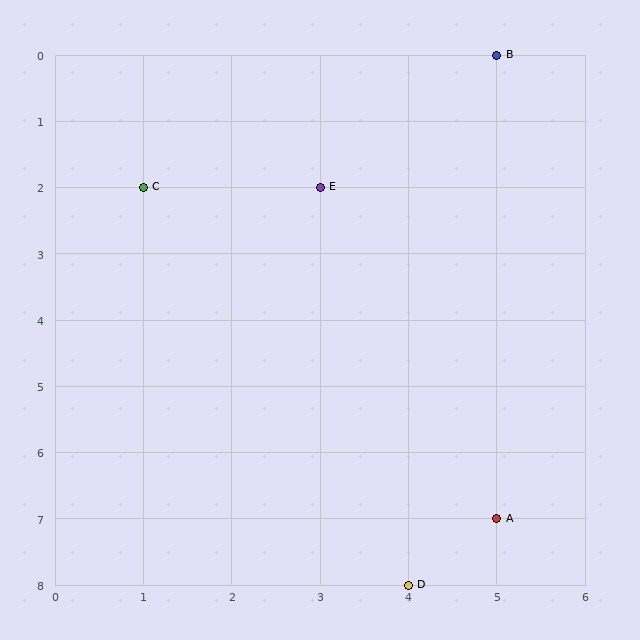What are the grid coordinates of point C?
Point C is at grid coordinates (1, 2).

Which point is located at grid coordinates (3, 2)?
Point E is at (3, 2).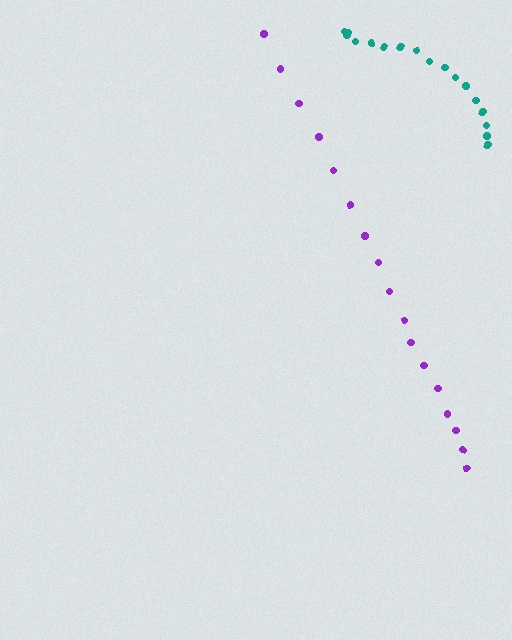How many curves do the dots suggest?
There are 2 distinct paths.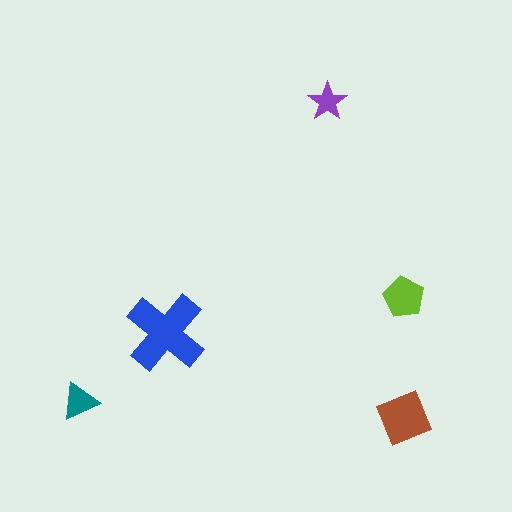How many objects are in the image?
There are 5 objects in the image.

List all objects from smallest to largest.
The purple star, the teal triangle, the lime pentagon, the brown diamond, the blue cross.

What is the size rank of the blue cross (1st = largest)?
1st.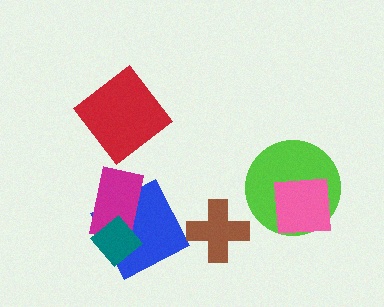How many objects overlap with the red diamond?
0 objects overlap with the red diamond.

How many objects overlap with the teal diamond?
2 objects overlap with the teal diamond.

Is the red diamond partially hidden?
No, no other shape covers it.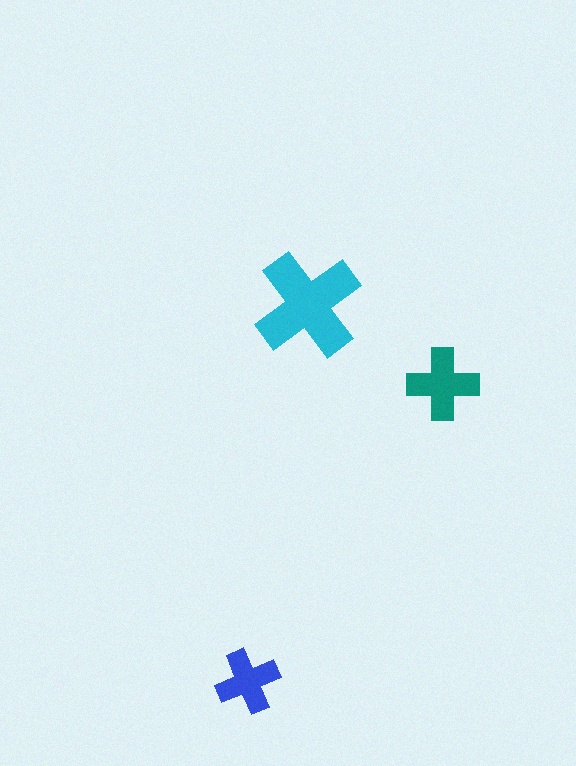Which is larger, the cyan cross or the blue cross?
The cyan one.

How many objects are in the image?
There are 3 objects in the image.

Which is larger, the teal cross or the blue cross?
The teal one.